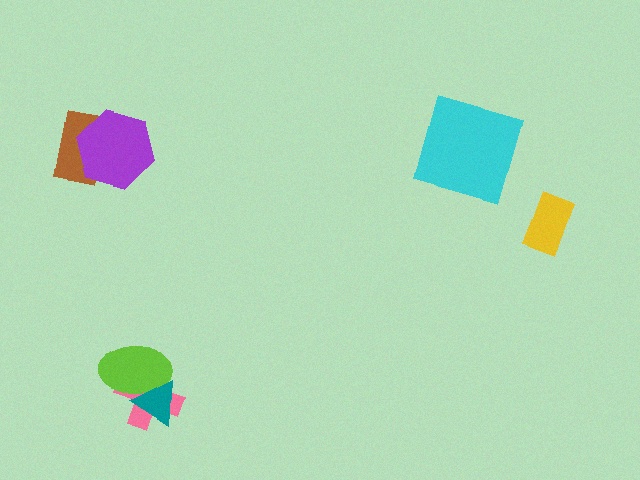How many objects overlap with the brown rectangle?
1 object overlaps with the brown rectangle.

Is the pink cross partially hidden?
Yes, it is partially covered by another shape.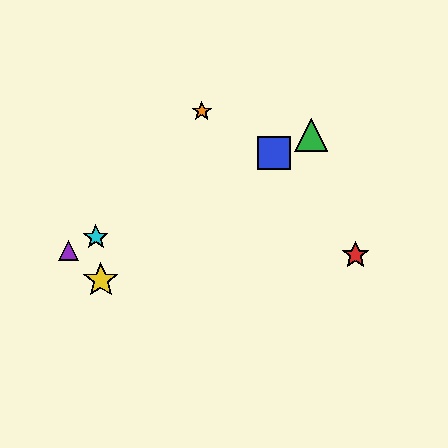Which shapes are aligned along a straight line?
The blue square, the green triangle, the purple triangle, the cyan star are aligned along a straight line.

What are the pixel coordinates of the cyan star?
The cyan star is at (96, 237).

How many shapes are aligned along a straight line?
4 shapes (the blue square, the green triangle, the purple triangle, the cyan star) are aligned along a straight line.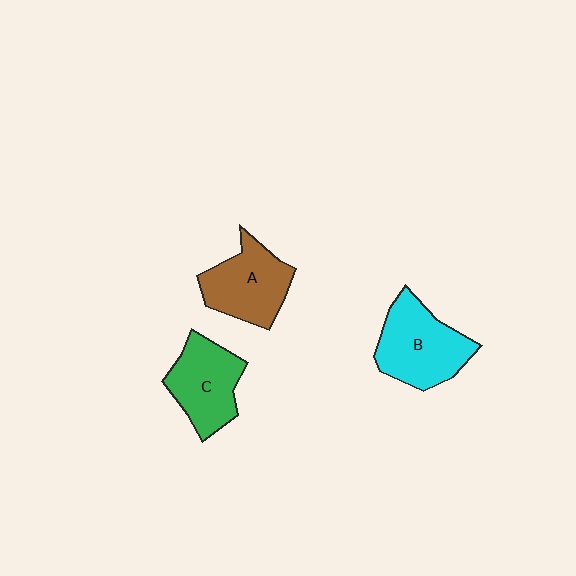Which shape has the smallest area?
Shape C (green).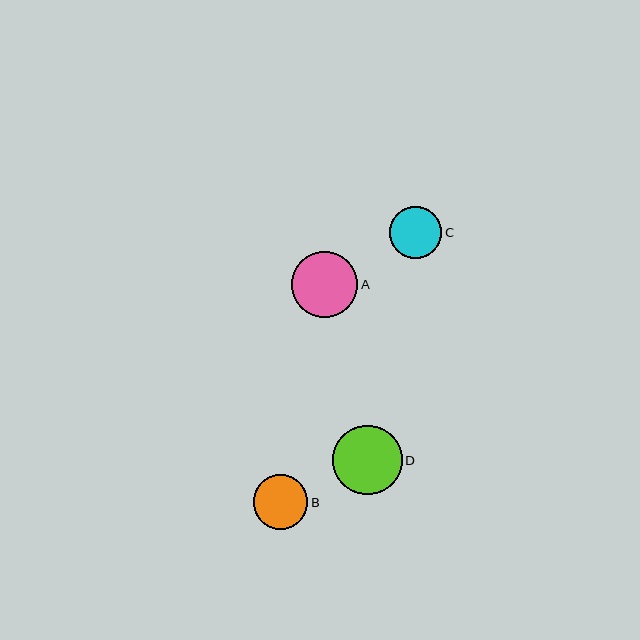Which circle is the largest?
Circle D is the largest with a size of approximately 69 pixels.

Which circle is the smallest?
Circle C is the smallest with a size of approximately 52 pixels.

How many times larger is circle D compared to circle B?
Circle D is approximately 1.3 times the size of circle B.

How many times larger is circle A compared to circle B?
Circle A is approximately 1.2 times the size of circle B.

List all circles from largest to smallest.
From largest to smallest: D, A, B, C.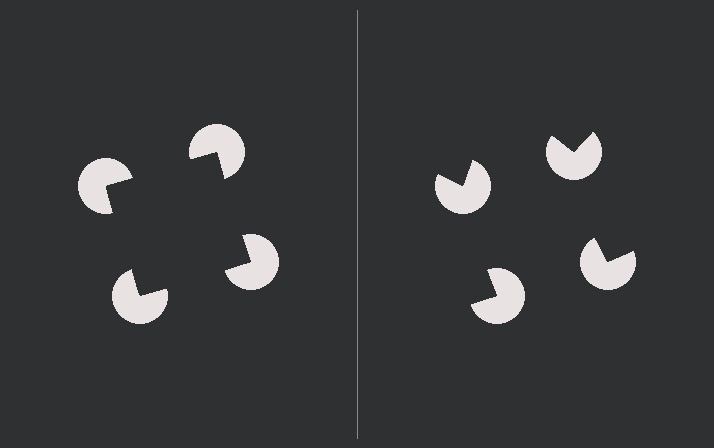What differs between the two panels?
The pac-man discs are positioned identically on both sides; only the wedge orientations differ. On the left they align to a square; on the right they are misaligned.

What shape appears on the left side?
An illusory square.